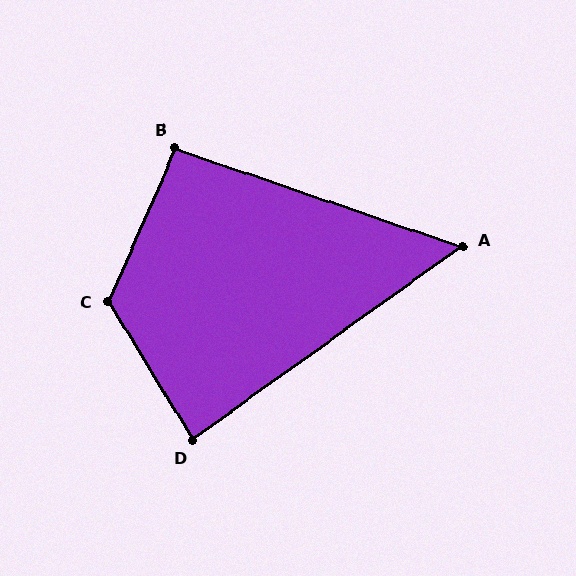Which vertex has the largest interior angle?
C, at approximately 126 degrees.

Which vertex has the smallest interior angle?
A, at approximately 54 degrees.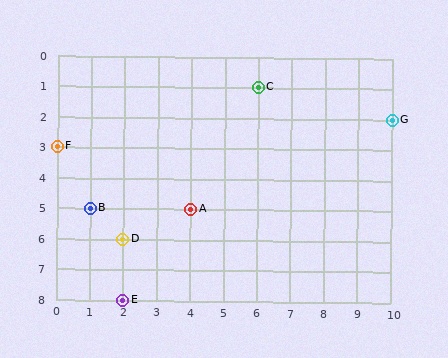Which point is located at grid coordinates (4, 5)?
Point A is at (4, 5).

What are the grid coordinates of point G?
Point G is at grid coordinates (10, 2).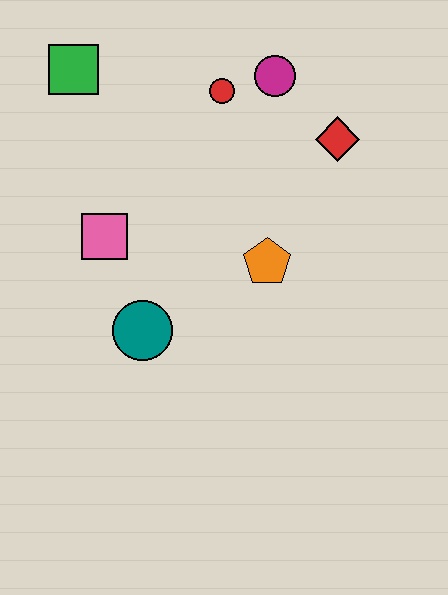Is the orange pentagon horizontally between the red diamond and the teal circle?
Yes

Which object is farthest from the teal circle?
The magenta circle is farthest from the teal circle.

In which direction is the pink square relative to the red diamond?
The pink square is to the left of the red diamond.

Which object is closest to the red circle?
The magenta circle is closest to the red circle.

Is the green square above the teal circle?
Yes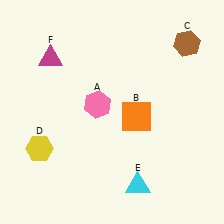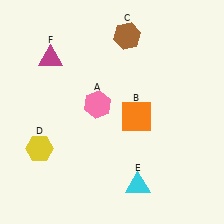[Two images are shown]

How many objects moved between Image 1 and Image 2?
1 object moved between the two images.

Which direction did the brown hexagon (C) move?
The brown hexagon (C) moved left.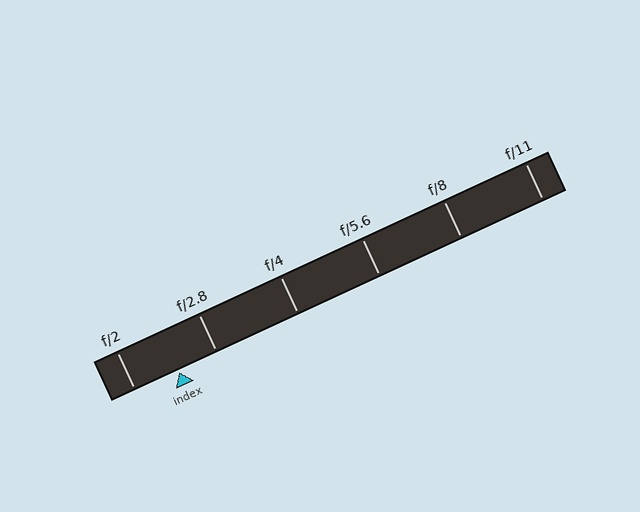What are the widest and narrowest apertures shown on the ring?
The widest aperture shown is f/2 and the narrowest is f/11.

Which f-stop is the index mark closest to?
The index mark is closest to f/2.8.